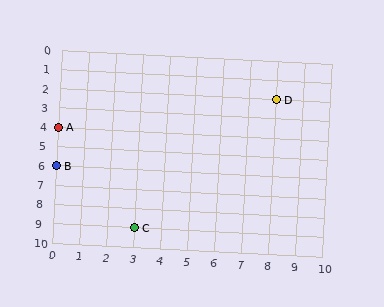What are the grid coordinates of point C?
Point C is at grid coordinates (3, 9).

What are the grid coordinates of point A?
Point A is at grid coordinates (0, 4).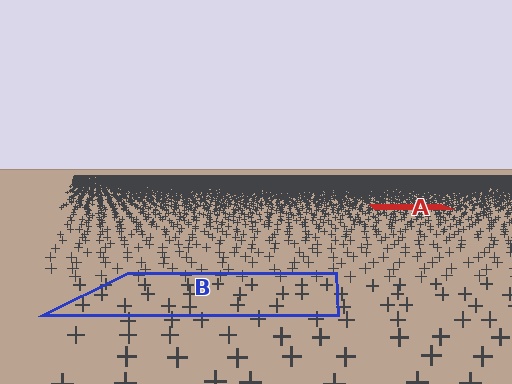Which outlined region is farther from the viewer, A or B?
Region A is farther from the viewer — the texture elements inside it appear smaller and more densely packed.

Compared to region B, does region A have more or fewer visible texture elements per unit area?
Region A has more texture elements per unit area — they are packed more densely because it is farther away.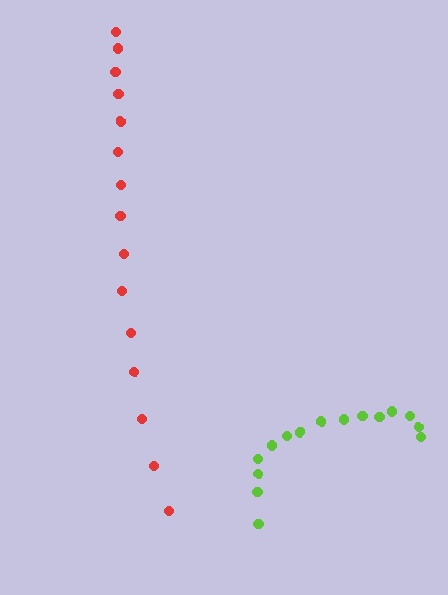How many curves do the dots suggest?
There are 2 distinct paths.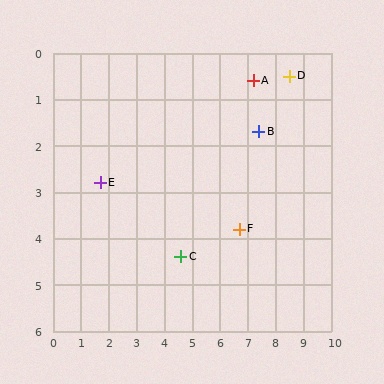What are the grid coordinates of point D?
Point D is at approximately (8.5, 0.5).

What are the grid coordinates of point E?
Point E is at approximately (1.7, 2.8).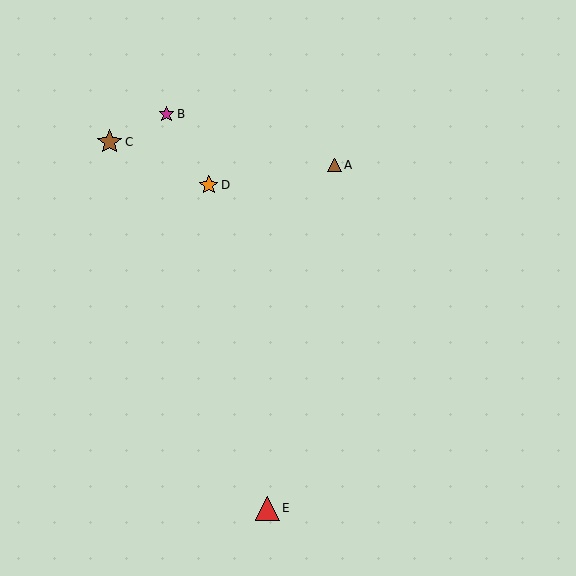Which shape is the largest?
The brown star (labeled C) is the largest.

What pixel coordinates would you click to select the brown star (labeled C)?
Click at (110, 142) to select the brown star C.